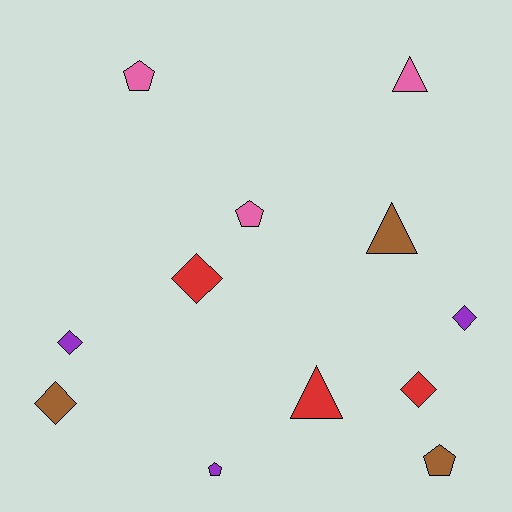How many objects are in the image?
There are 12 objects.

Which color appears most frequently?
Brown, with 3 objects.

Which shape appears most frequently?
Diamond, with 5 objects.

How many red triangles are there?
There is 1 red triangle.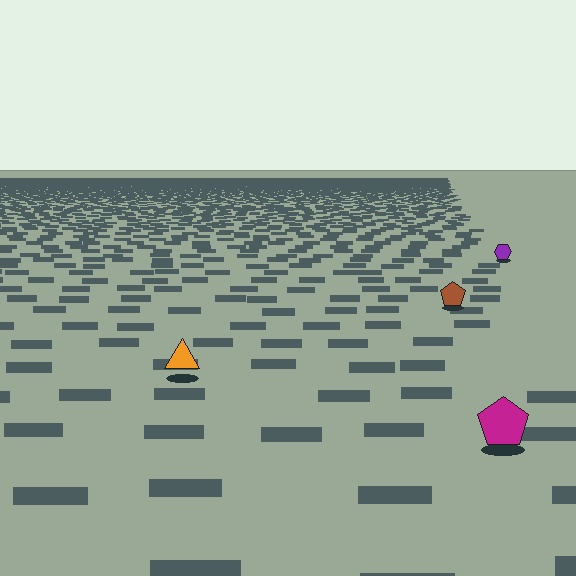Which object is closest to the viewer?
The magenta pentagon is closest. The texture marks near it are larger and more spread out.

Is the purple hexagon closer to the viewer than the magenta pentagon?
No. The magenta pentagon is closer — you can tell from the texture gradient: the ground texture is coarser near it.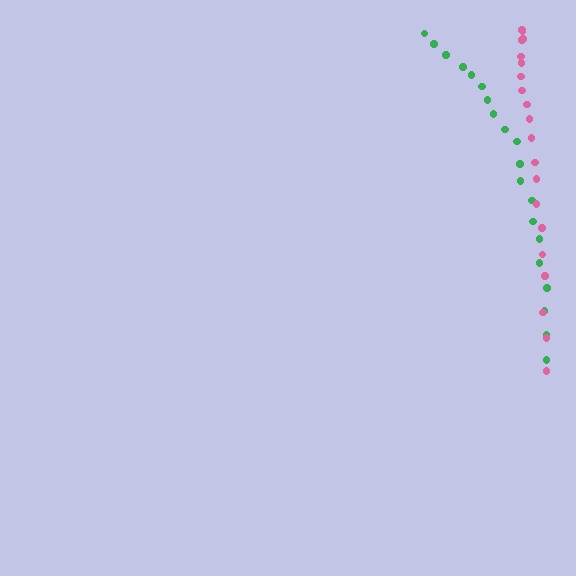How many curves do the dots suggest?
There are 2 distinct paths.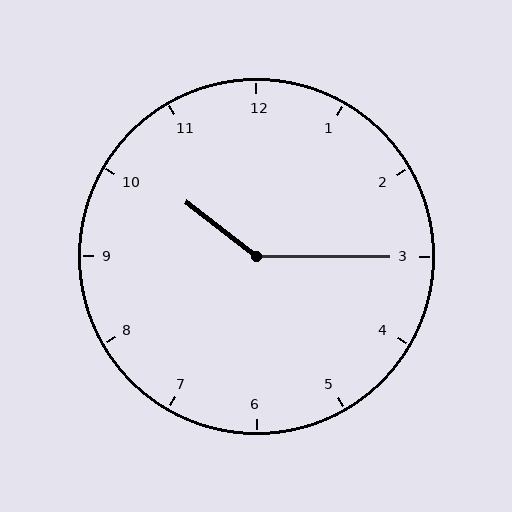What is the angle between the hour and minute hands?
Approximately 142 degrees.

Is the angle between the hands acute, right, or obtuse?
It is obtuse.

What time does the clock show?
10:15.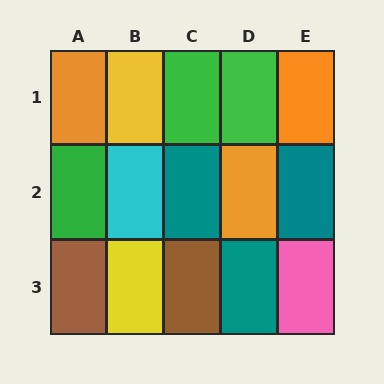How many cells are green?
3 cells are green.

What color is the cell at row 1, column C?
Green.